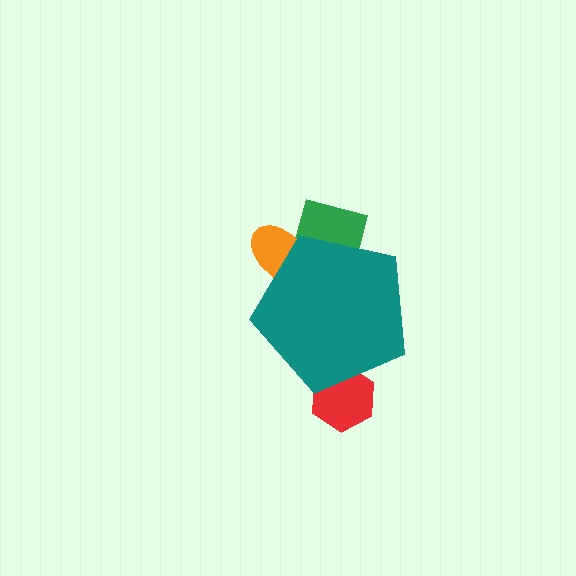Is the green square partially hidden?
Yes, the green square is partially hidden behind the teal pentagon.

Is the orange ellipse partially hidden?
Yes, the orange ellipse is partially hidden behind the teal pentagon.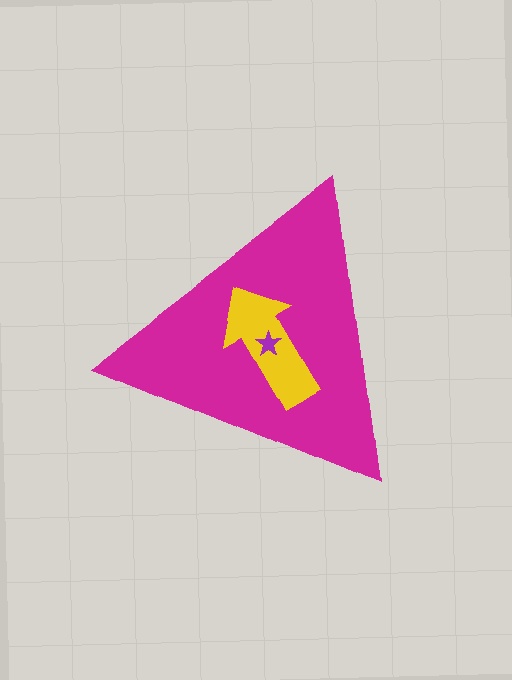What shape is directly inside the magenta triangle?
The yellow arrow.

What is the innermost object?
The purple star.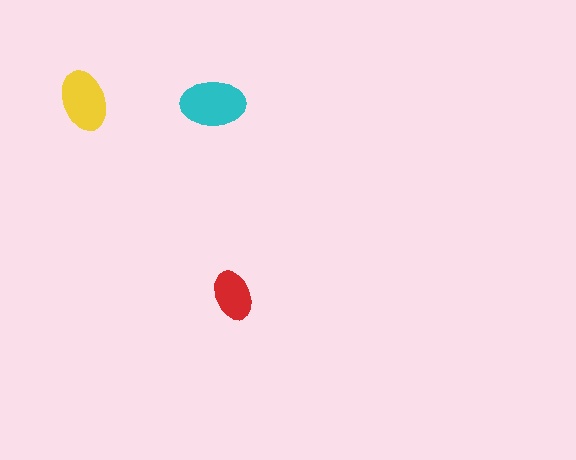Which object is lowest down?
The red ellipse is bottommost.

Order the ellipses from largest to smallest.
the cyan one, the yellow one, the red one.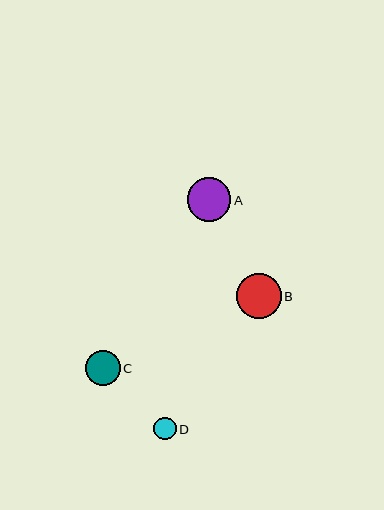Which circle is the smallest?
Circle D is the smallest with a size of approximately 22 pixels.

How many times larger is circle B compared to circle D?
Circle B is approximately 2.0 times the size of circle D.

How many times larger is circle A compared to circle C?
Circle A is approximately 1.3 times the size of circle C.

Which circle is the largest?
Circle B is the largest with a size of approximately 45 pixels.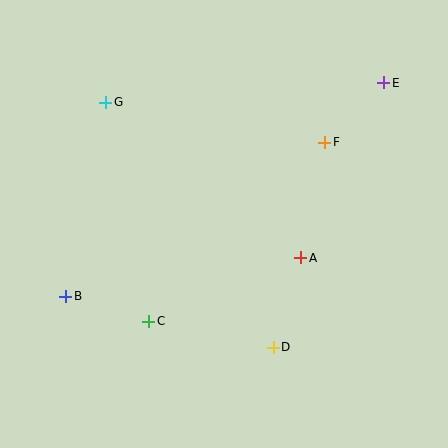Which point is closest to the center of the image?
Point A at (301, 258) is closest to the center.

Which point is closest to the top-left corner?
Point G is closest to the top-left corner.